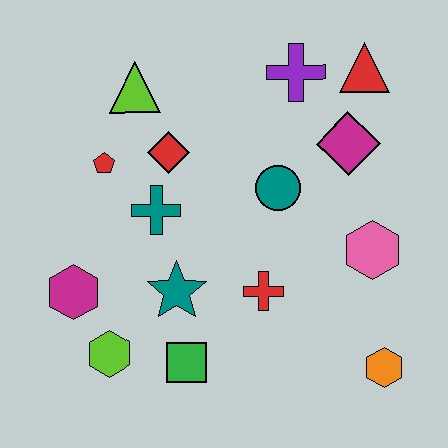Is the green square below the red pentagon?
Yes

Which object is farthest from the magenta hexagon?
The red triangle is farthest from the magenta hexagon.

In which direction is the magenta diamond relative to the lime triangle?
The magenta diamond is to the right of the lime triangle.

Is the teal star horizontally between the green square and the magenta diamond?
No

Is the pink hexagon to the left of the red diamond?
No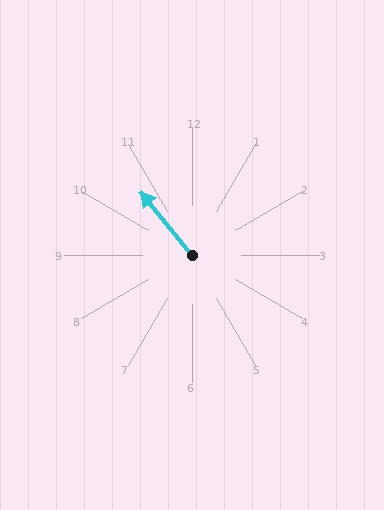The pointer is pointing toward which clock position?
Roughly 11 o'clock.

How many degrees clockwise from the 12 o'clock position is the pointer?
Approximately 321 degrees.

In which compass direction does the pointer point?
Northwest.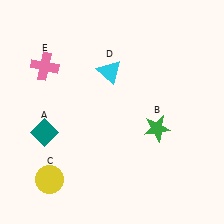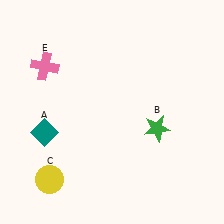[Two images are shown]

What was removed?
The cyan triangle (D) was removed in Image 2.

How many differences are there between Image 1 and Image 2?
There is 1 difference between the two images.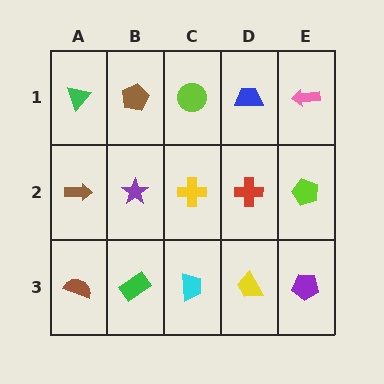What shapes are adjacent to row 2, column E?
A pink arrow (row 1, column E), a purple pentagon (row 3, column E), a red cross (row 2, column D).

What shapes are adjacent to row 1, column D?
A red cross (row 2, column D), a lime circle (row 1, column C), a pink arrow (row 1, column E).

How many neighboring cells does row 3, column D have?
3.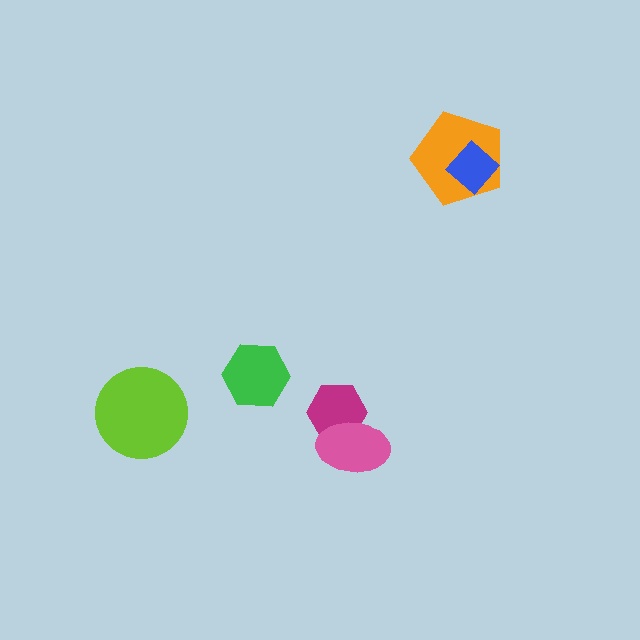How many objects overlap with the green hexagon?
0 objects overlap with the green hexagon.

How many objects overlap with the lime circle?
0 objects overlap with the lime circle.